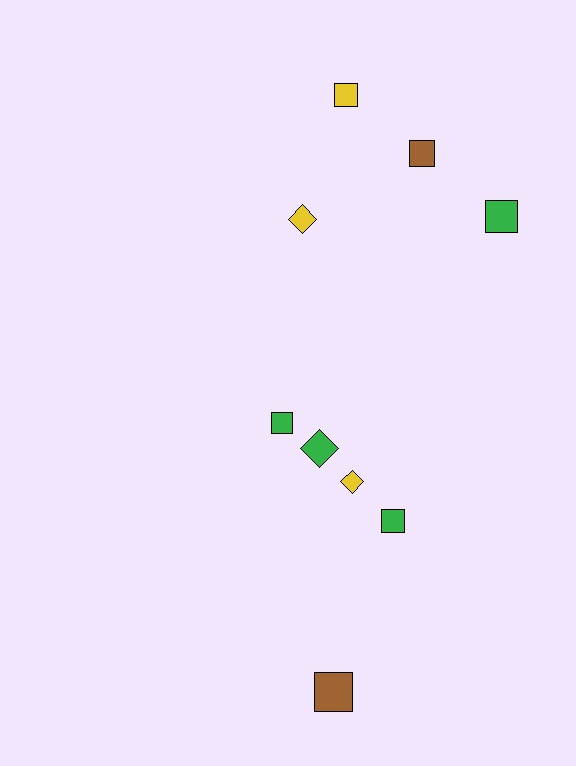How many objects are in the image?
There are 9 objects.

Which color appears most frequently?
Green, with 4 objects.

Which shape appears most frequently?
Square, with 6 objects.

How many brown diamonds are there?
There are no brown diamonds.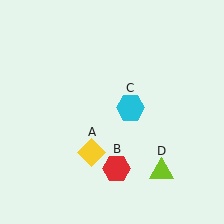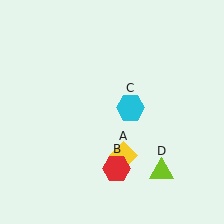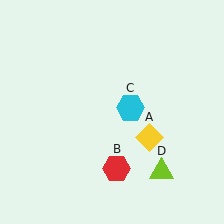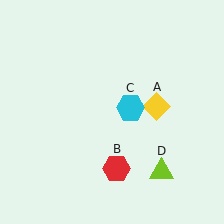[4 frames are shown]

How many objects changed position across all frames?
1 object changed position: yellow diamond (object A).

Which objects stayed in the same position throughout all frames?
Red hexagon (object B) and cyan hexagon (object C) and lime triangle (object D) remained stationary.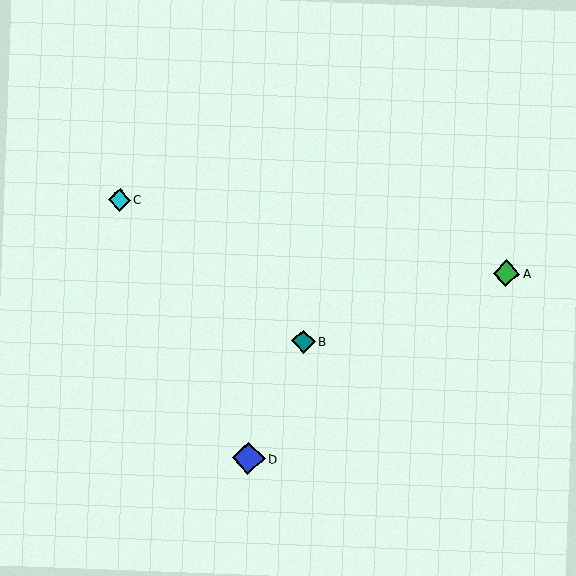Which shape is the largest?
The blue diamond (labeled D) is the largest.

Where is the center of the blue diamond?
The center of the blue diamond is at (249, 458).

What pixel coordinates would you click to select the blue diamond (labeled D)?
Click at (249, 458) to select the blue diamond D.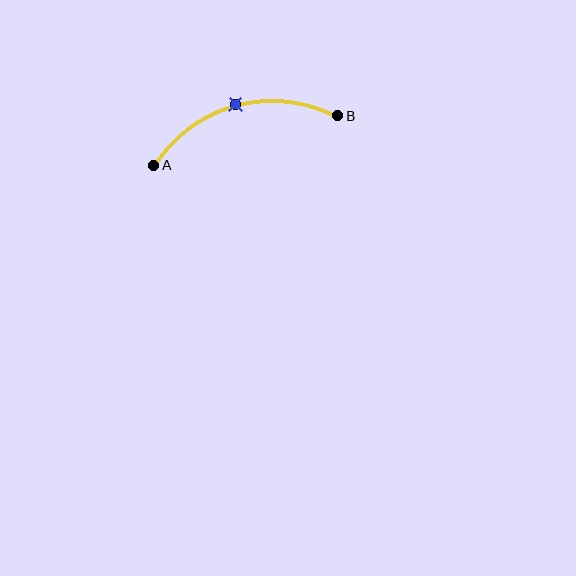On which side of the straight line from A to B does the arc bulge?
The arc bulges above the straight line connecting A and B.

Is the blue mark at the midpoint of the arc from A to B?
Yes. The blue mark lies on the arc at equal arc-length from both A and B — it is the arc midpoint.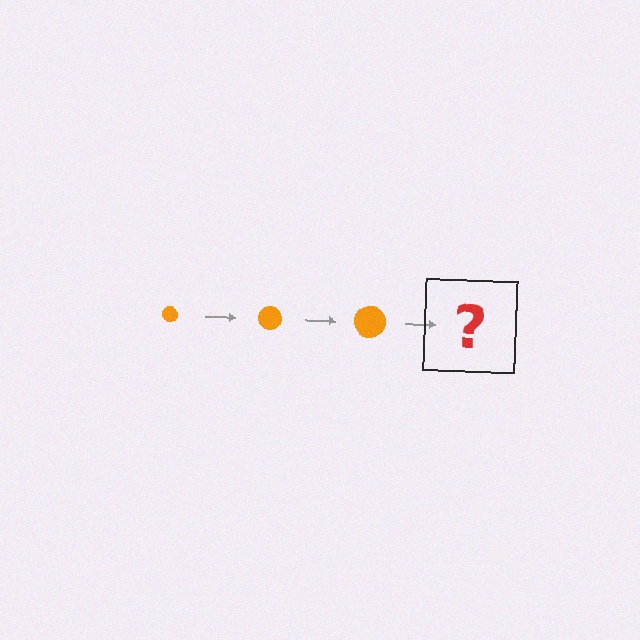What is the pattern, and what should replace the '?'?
The pattern is that the circle gets progressively larger each step. The '?' should be an orange circle, larger than the previous one.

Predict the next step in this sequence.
The next step is an orange circle, larger than the previous one.